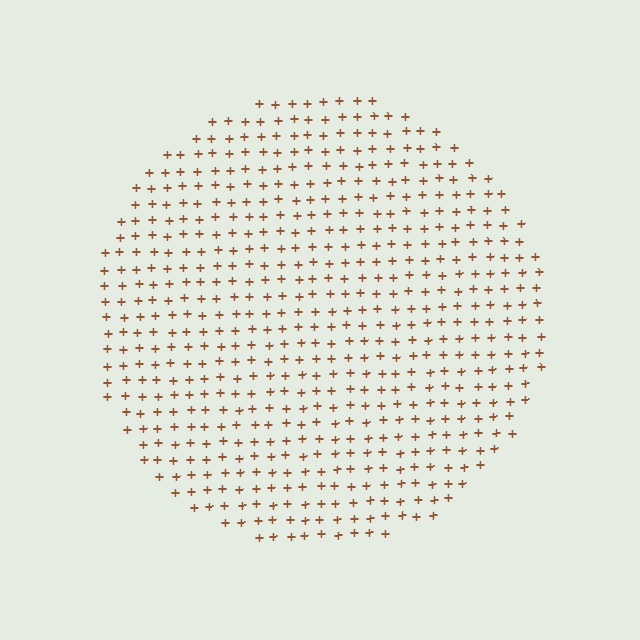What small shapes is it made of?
It is made of small plus signs.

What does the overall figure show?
The overall figure shows a circle.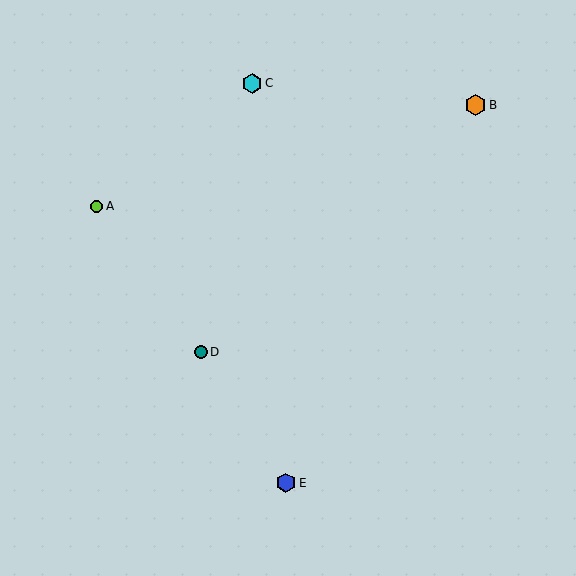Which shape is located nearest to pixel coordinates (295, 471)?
The blue hexagon (labeled E) at (286, 483) is nearest to that location.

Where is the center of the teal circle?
The center of the teal circle is at (201, 352).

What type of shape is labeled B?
Shape B is an orange hexagon.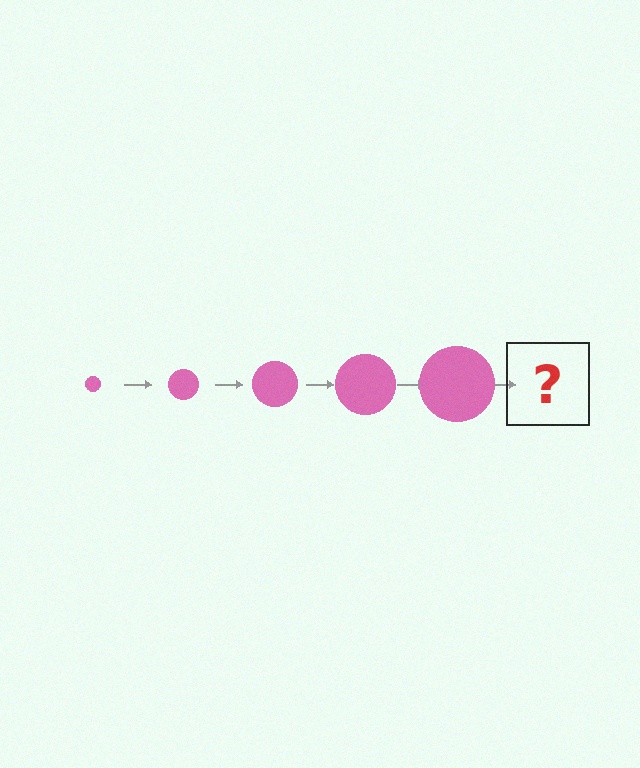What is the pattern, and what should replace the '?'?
The pattern is that the circle gets progressively larger each step. The '?' should be a pink circle, larger than the previous one.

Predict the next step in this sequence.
The next step is a pink circle, larger than the previous one.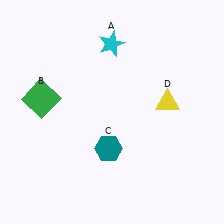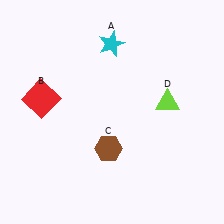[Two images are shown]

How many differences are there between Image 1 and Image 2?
There are 3 differences between the two images.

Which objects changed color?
B changed from green to red. C changed from teal to brown. D changed from yellow to lime.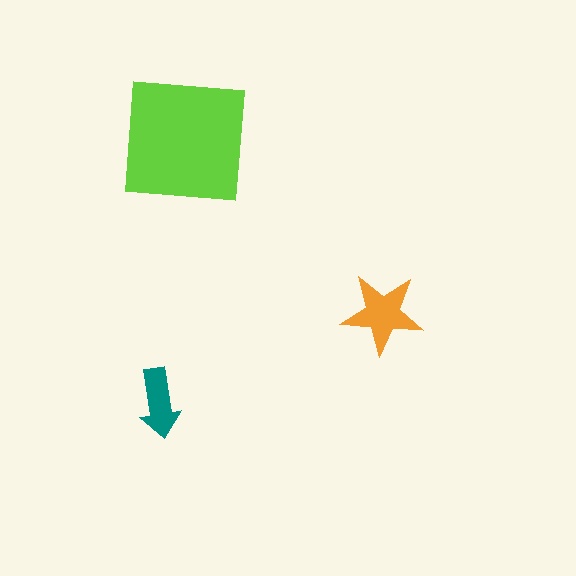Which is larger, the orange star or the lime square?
The lime square.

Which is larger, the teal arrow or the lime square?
The lime square.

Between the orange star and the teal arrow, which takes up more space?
The orange star.